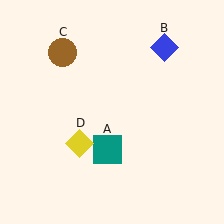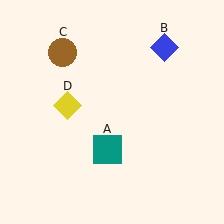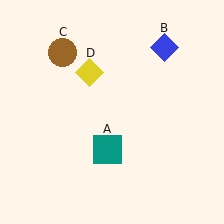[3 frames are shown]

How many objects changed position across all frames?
1 object changed position: yellow diamond (object D).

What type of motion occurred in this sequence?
The yellow diamond (object D) rotated clockwise around the center of the scene.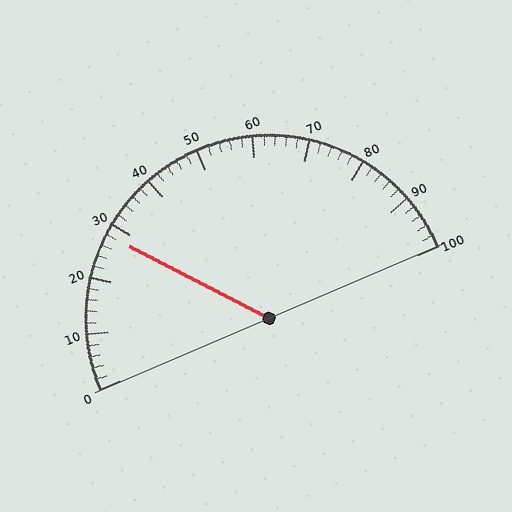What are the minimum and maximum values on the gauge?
The gauge ranges from 0 to 100.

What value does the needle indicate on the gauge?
The needle indicates approximately 28.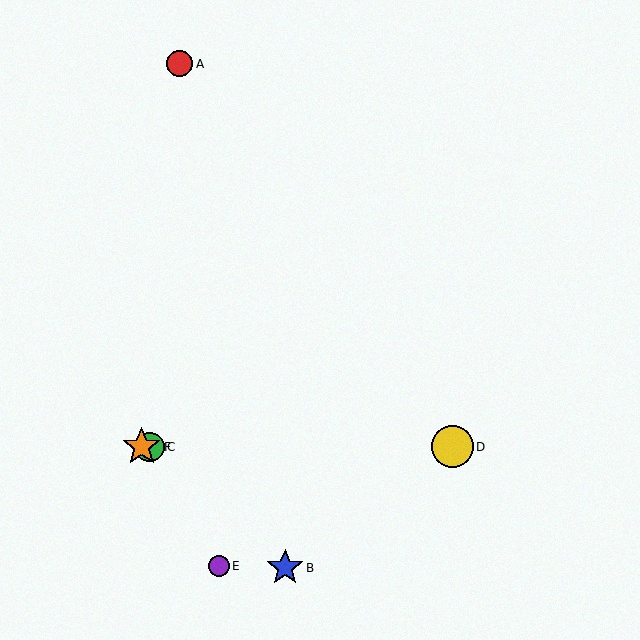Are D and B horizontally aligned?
No, D is at y≈447 and B is at y≈568.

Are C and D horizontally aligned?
Yes, both are at y≈447.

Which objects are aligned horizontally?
Objects C, D, F are aligned horizontally.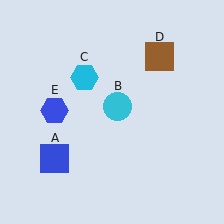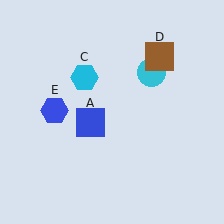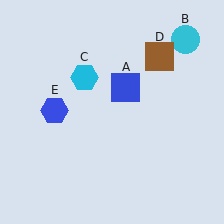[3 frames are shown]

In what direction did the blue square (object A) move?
The blue square (object A) moved up and to the right.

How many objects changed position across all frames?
2 objects changed position: blue square (object A), cyan circle (object B).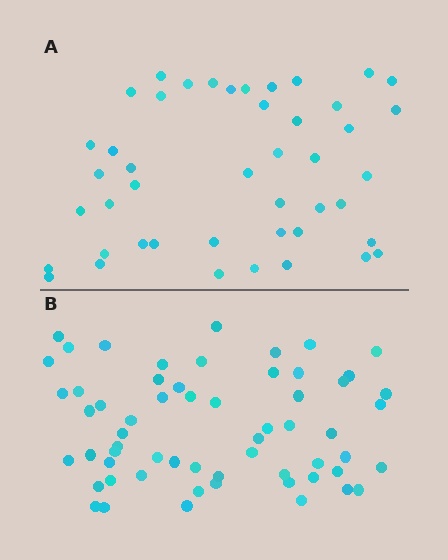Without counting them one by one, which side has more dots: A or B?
Region B (the bottom region) has more dots.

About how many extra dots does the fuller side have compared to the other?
Region B has approximately 15 more dots than region A.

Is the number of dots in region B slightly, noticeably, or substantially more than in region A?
Region B has noticeably more, but not dramatically so. The ratio is roughly 1.3 to 1.